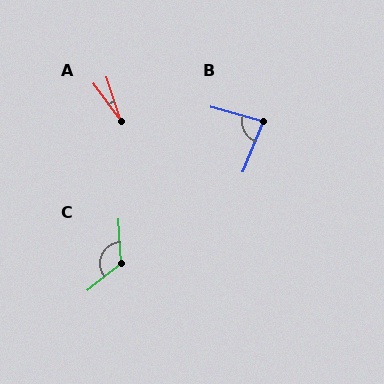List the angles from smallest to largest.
A (19°), B (84°), C (126°).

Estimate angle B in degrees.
Approximately 84 degrees.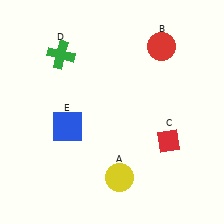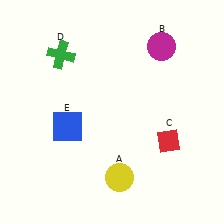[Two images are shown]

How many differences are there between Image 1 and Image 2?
There is 1 difference between the two images.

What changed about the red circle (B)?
In Image 1, B is red. In Image 2, it changed to magenta.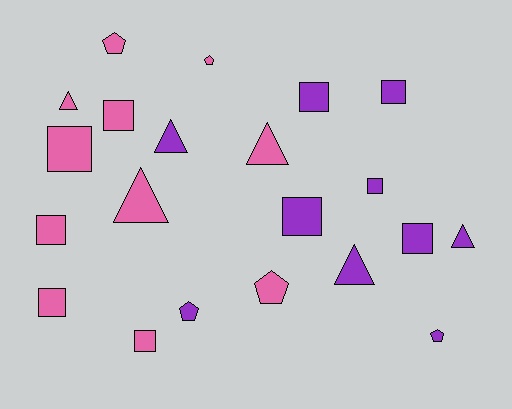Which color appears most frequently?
Pink, with 11 objects.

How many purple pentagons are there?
There are 2 purple pentagons.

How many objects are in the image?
There are 21 objects.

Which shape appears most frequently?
Square, with 10 objects.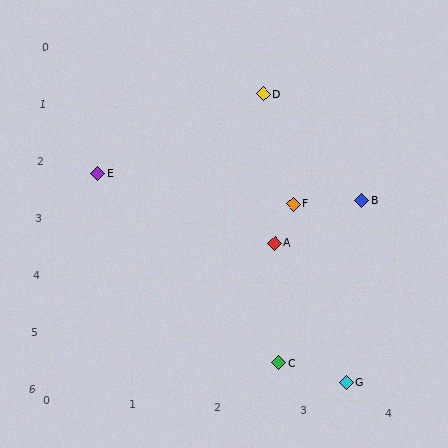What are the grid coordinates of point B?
Point B is at approximately (3.6, 2.5).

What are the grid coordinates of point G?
Point G is at approximately (3.5, 5.7).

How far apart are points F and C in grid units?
Points F and C are about 2.8 grid units apart.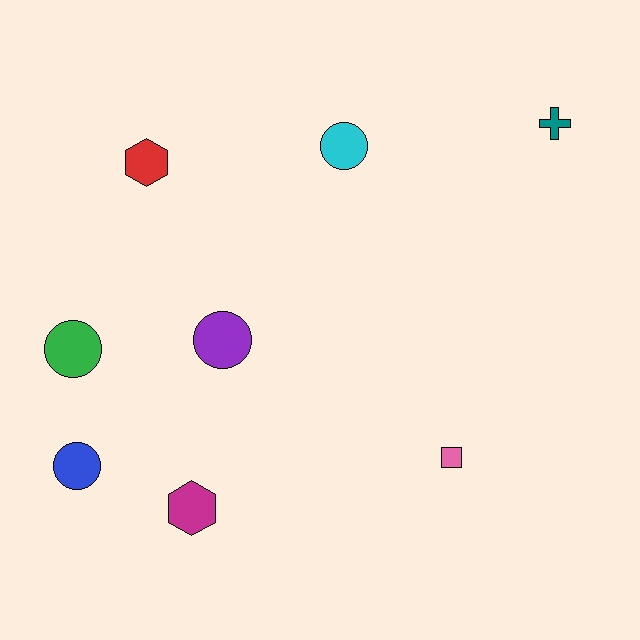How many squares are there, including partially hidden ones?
There is 1 square.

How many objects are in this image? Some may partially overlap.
There are 8 objects.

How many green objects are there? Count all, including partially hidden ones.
There is 1 green object.